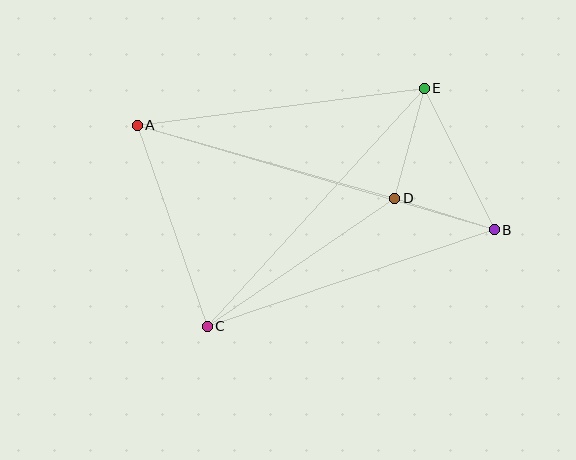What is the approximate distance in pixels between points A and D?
The distance between A and D is approximately 268 pixels.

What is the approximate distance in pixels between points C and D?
The distance between C and D is approximately 227 pixels.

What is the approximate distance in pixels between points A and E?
The distance between A and E is approximately 290 pixels.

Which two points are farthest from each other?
Points A and B are farthest from each other.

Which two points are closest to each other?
Points B and D are closest to each other.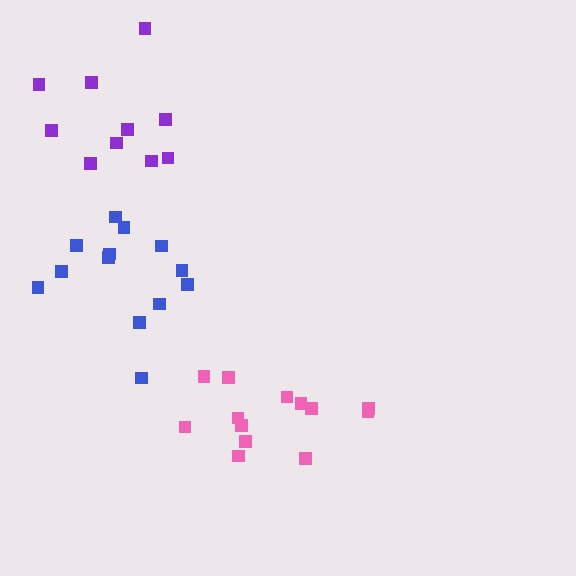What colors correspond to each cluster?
The clusters are colored: purple, pink, blue.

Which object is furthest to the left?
The purple cluster is leftmost.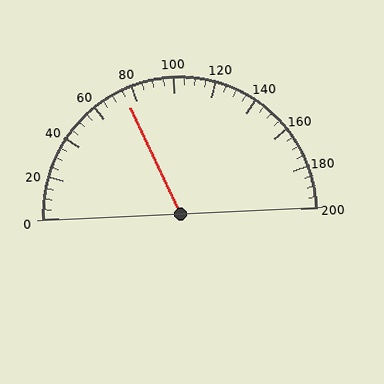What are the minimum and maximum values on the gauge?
The gauge ranges from 0 to 200.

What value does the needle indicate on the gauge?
The needle indicates approximately 75.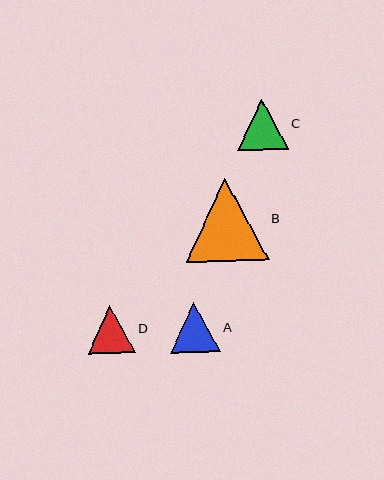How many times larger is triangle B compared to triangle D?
Triangle B is approximately 1.8 times the size of triangle D.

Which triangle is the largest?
Triangle B is the largest with a size of approximately 84 pixels.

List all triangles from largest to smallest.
From largest to smallest: B, C, A, D.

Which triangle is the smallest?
Triangle D is the smallest with a size of approximately 47 pixels.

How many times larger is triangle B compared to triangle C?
Triangle B is approximately 1.6 times the size of triangle C.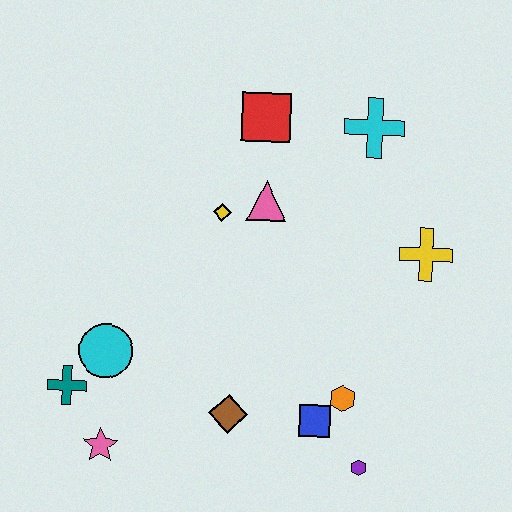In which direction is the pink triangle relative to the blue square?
The pink triangle is above the blue square.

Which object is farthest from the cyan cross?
The pink star is farthest from the cyan cross.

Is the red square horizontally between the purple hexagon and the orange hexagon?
No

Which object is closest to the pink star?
The teal cross is closest to the pink star.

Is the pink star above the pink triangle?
No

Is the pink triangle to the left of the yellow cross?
Yes